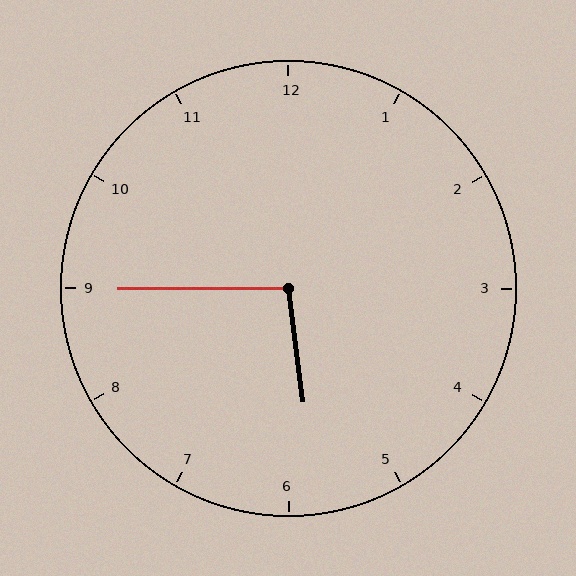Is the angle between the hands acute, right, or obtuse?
It is obtuse.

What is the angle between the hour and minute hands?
Approximately 98 degrees.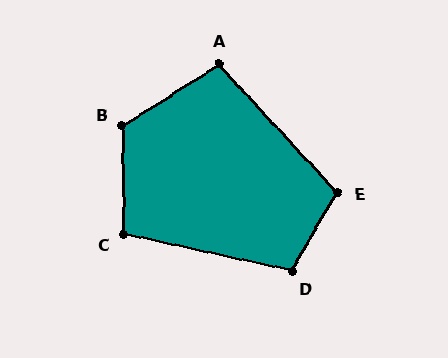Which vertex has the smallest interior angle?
A, at approximately 100 degrees.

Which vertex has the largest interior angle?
B, at approximately 122 degrees.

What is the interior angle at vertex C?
Approximately 103 degrees (obtuse).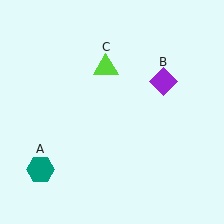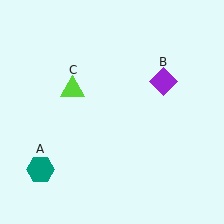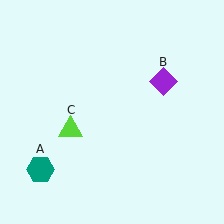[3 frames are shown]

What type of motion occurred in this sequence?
The lime triangle (object C) rotated counterclockwise around the center of the scene.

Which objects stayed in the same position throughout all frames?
Teal hexagon (object A) and purple diamond (object B) remained stationary.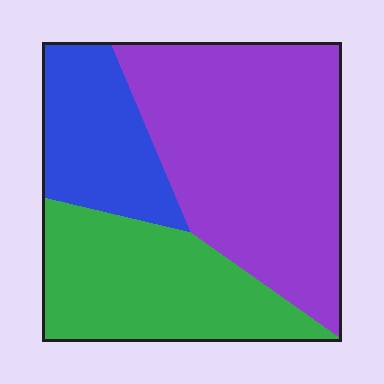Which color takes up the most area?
Purple, at roughly 50%.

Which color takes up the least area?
Blue, at roughly 20%.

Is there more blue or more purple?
Purple.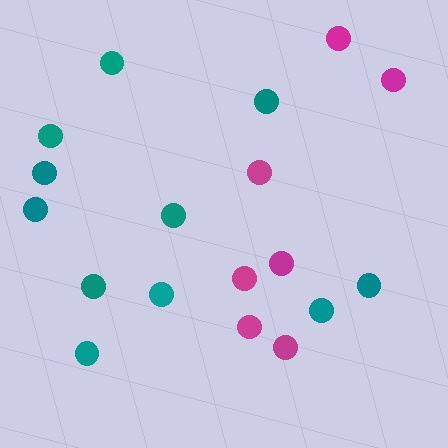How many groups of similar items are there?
There are 2 groups: one group of teal circles (11) and one group of magenta circles (7).